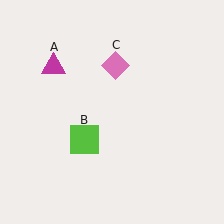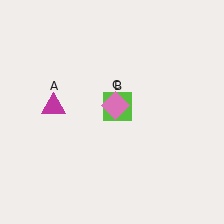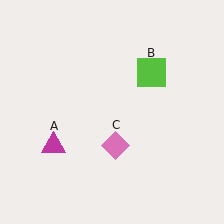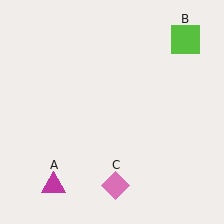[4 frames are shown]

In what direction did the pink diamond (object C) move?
The pink diamond (object C) moved down.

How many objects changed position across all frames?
3 objects changed position: magenta triangle (object A), lime square (object B), pink diamond (object C).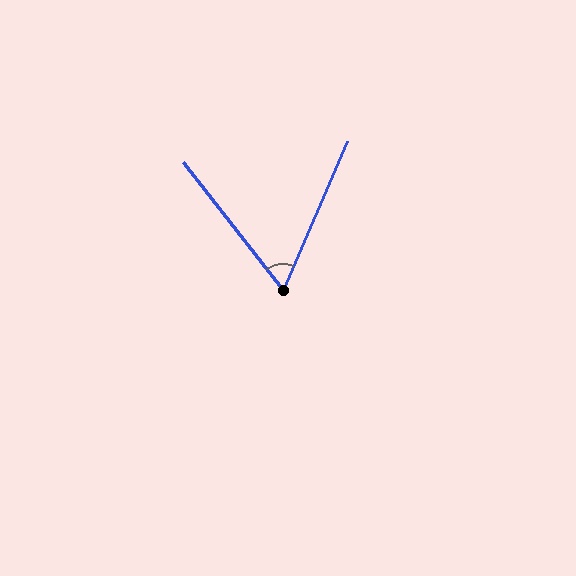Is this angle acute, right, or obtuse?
It is acute.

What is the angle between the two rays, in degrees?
Approximately 61 degrees.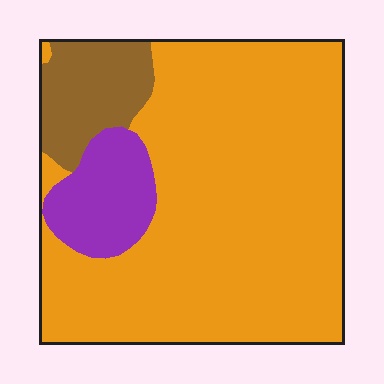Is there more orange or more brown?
Orange.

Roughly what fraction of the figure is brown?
Brown covers about 10% of the figure.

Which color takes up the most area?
Orange, at roughly 75%.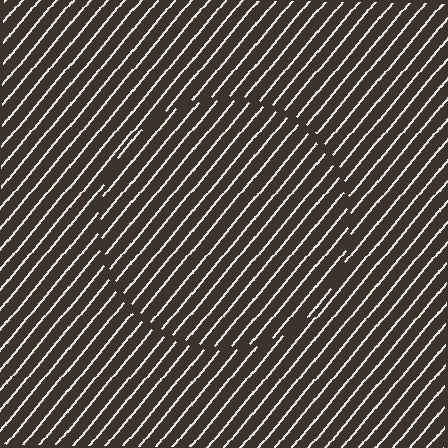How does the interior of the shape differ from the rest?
The interior of the shape contains the same grating, shifted by half a period — the contour is defined by the phase discontinuity where line-ends from the inner and outer gratings abut.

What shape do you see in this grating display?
An illusory circle. The interior of the shape contains the same grating, shifted by half a period — the contour is defined by the phase discontinuity where line-ends from the inner and outer gratings abut.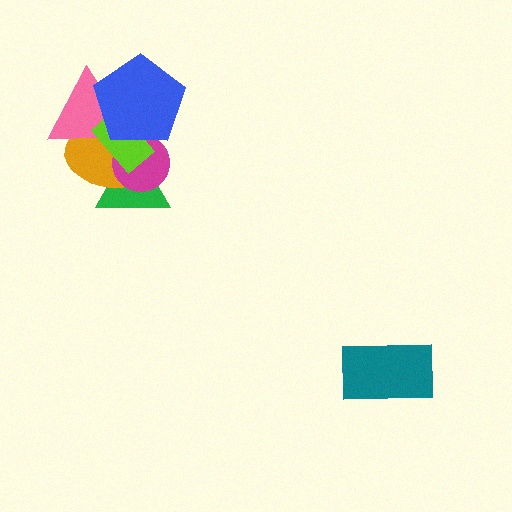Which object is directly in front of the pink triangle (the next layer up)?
The lime rectangle is directly in front of the pink triangle.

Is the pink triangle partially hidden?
Yes, it is partially covered by another shape.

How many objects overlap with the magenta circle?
4 objects overlap with the magenta circle.